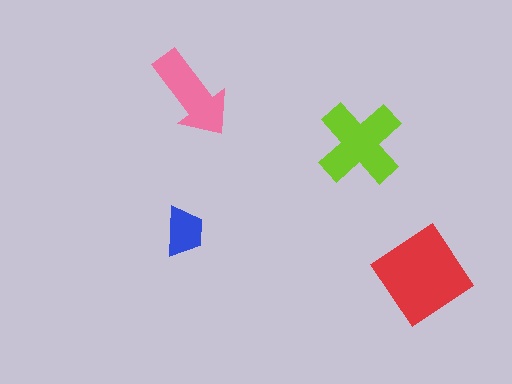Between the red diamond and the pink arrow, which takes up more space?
The red diamond.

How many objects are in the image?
There are 4 objects in the image.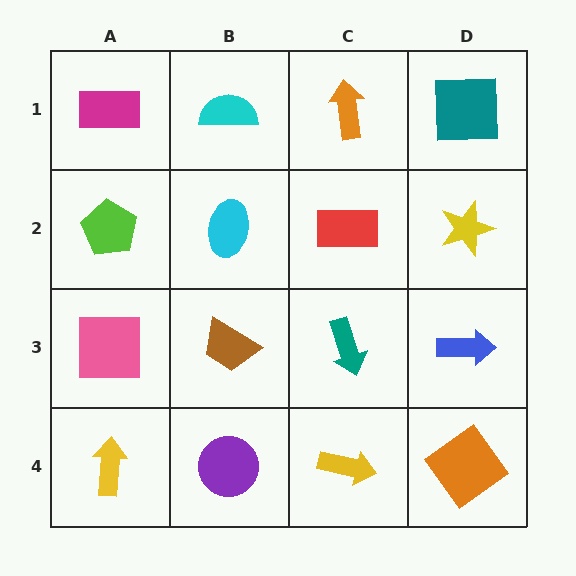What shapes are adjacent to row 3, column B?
A cyan ellipse (row 2, column B), a purple circle (row 4, column B), a pink square (row 3, column A), a teal arrow (row 3, column C).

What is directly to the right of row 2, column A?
A cyan ellipse.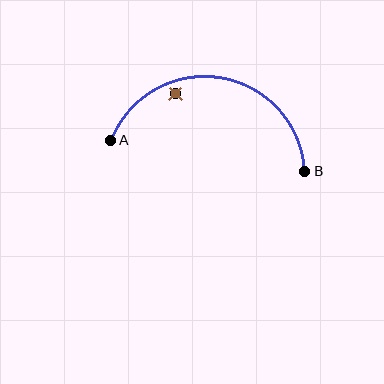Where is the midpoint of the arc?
The arc midpoint is the point on the curve farthest from the straight line joining A and B. It sits above that line.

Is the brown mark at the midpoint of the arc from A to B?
No — the brown mark does not lie on the arc at all. It sits slightly inside the curve.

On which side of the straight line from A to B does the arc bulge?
The arc bulges above the straight line connecting A and B.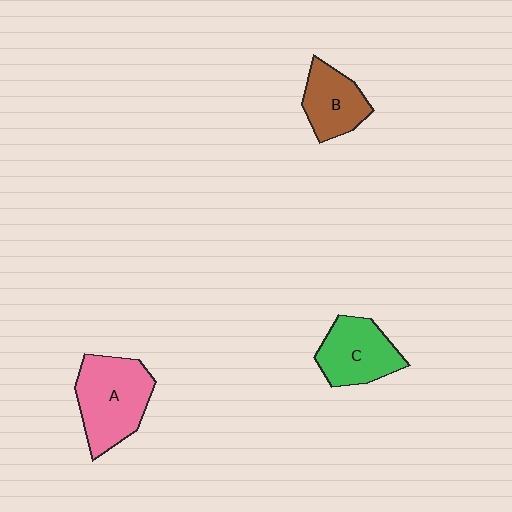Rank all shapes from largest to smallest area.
From largest to smallest: A (pink), C (green), B (brown).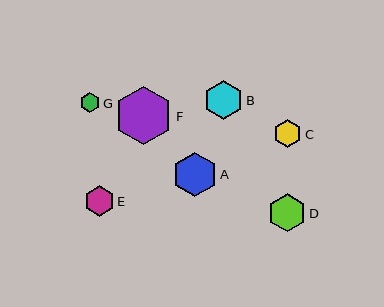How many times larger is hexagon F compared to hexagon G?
Hexagon F is approximately 2.9 times the size of hexagon G.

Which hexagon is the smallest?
Hexagon G is the smallest with a size of approximately 20 pixels.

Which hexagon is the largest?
Hexagon F is the largest with a size of approximately 59 pixels.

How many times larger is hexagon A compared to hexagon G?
Hexagon A is approximately 2.2 times the size of hexagon G.